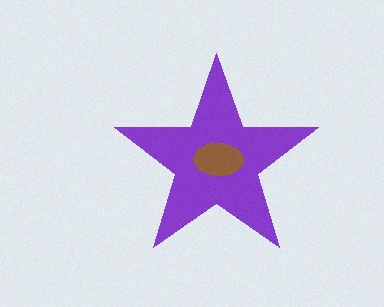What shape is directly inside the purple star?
The brown ellipse.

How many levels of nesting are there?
2.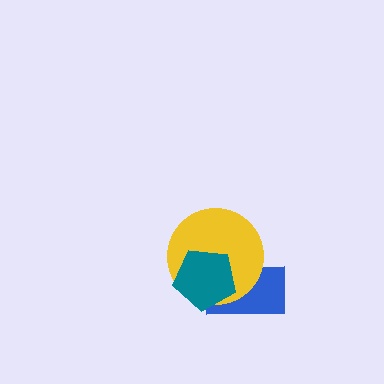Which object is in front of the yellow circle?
The teal pentagon is in front of the yellow circle.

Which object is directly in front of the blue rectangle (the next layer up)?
The yellow circle is directly in front of the blue rectangle.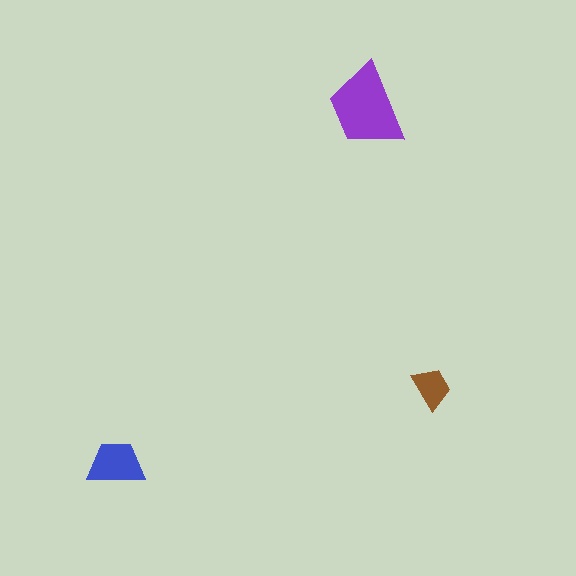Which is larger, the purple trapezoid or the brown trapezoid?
The purple one.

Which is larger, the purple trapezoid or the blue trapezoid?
The purple one.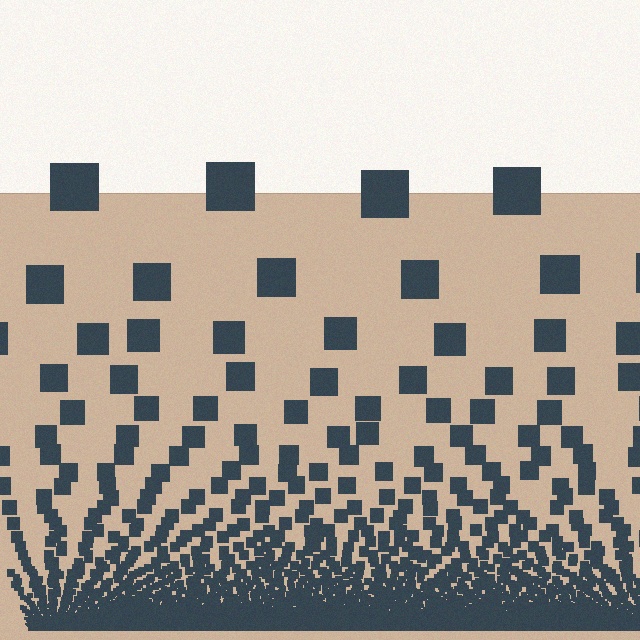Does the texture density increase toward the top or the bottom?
Density increases toward the bottom.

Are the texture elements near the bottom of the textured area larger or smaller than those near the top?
Smaller. The gradient is inverted — elements near the bottom are smaller and denser.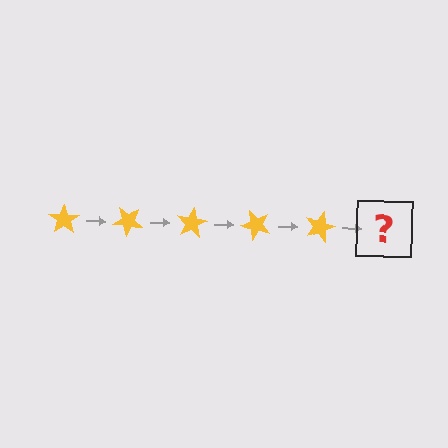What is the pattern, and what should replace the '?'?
The pattern is that the star rotates 40 degrees each step. The '?' should be a yellow star rotated 200 degrees.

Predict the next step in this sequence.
The next step is a yellow star rotated 200 degrees.